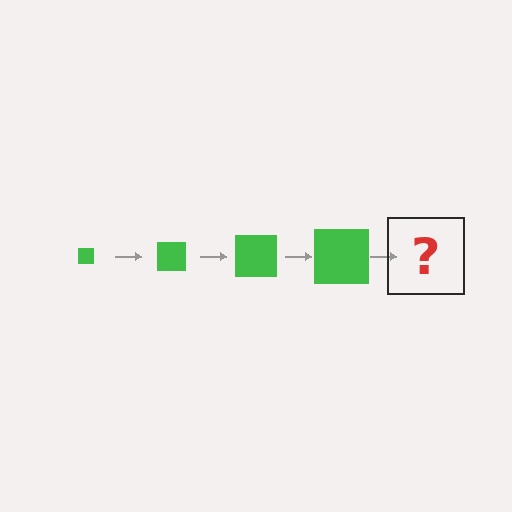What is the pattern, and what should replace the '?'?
The pattern is that the square gets progressively larger each step. The '?' should be a green square, larger than the previous one.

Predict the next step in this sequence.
The next step is a green square, larger than the previous one.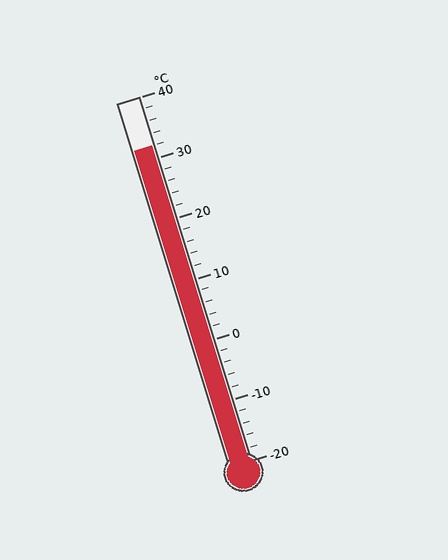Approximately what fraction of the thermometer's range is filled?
The thermometer is filled to approximately 85% of its range.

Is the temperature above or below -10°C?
The temperature is above -10°C.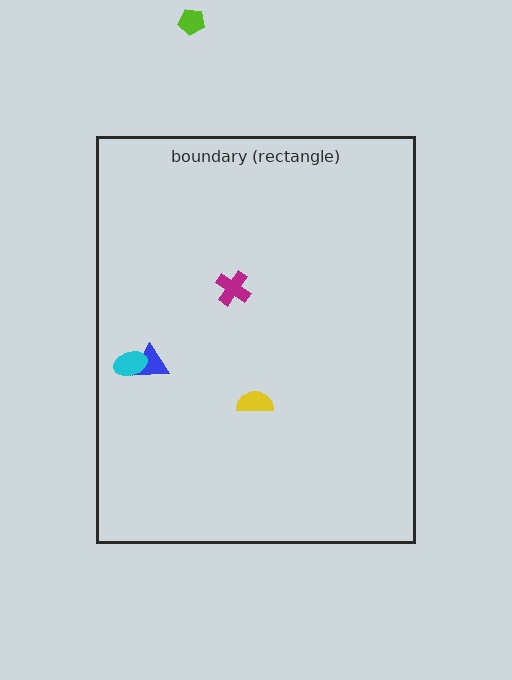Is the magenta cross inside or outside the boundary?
Inside.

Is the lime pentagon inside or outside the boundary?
Outside.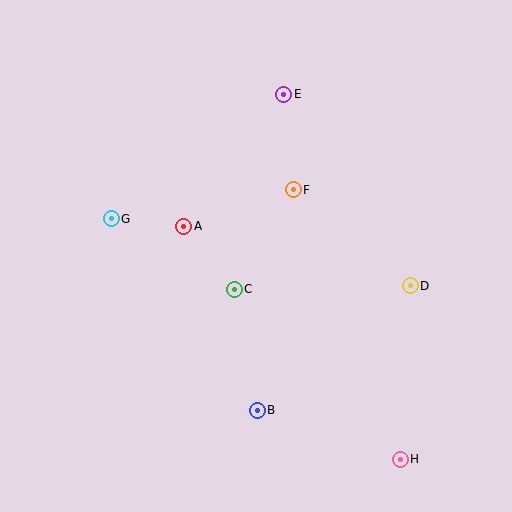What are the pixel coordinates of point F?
Point F is at (293, 190).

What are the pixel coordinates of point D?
Point D is at (410, 286).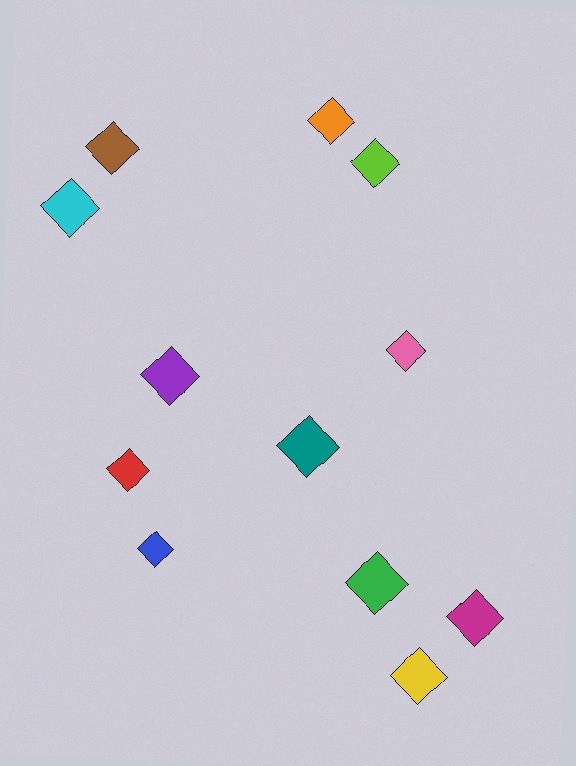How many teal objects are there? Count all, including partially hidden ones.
There is 1 teal object.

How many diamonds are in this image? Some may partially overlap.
There are 12 diamonds.